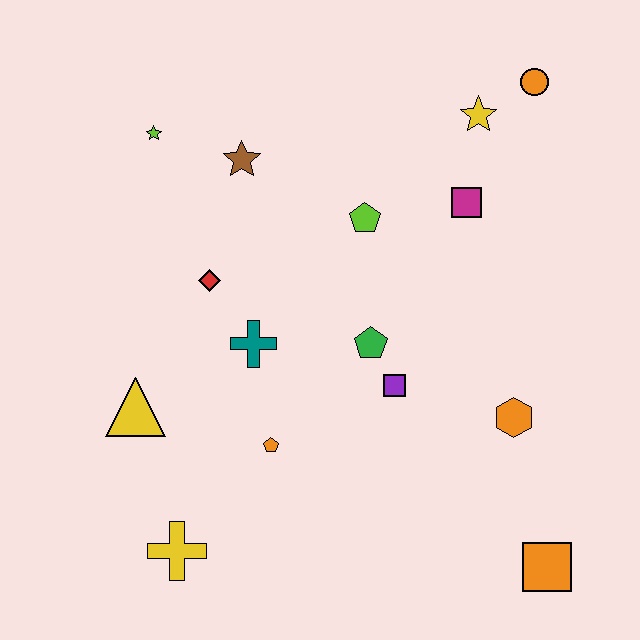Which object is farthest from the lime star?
The orange square is farthest from the lime star.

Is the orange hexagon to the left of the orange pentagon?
No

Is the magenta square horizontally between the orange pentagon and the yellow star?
Yes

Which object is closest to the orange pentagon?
The teal cross is closest to the orange pentagon.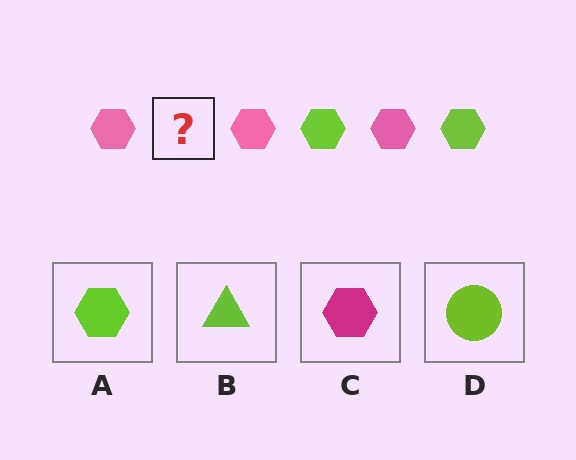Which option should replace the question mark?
Option A.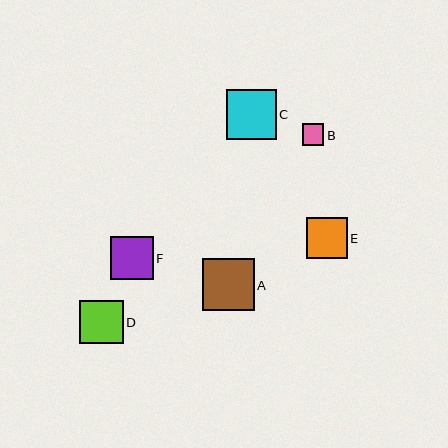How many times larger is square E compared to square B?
Square E is approximately 1.8 times the size of square B.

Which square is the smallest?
Square B is the smallest with a size of approximately 22 pixels.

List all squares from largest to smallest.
From largest to smallest: A, C, D, F, E, B.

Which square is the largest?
Square A is the largest with a size of approximately 52 pixels.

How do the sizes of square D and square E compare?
Square D and square E are approximately the same size.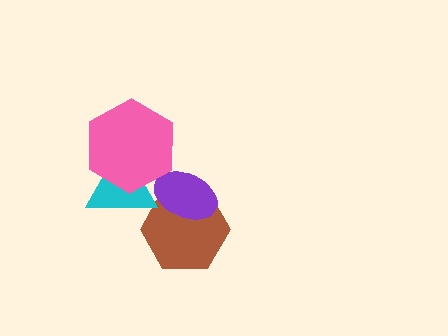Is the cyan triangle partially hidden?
Yes, it is partially covered by another shape.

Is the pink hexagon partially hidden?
No, no other shape covers it.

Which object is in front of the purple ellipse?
The cyan triangle is in front of the purple ellipse.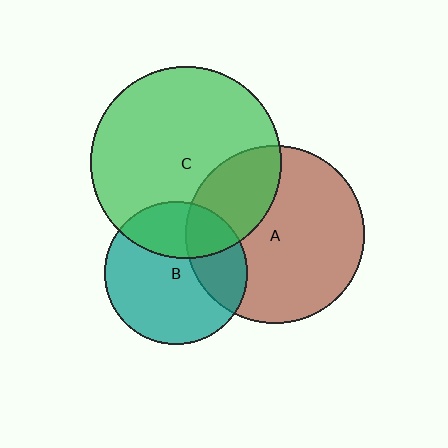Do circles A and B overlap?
Yes.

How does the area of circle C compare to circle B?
Approximately 1.8 times.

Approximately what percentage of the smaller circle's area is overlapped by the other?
Approximately 30%.